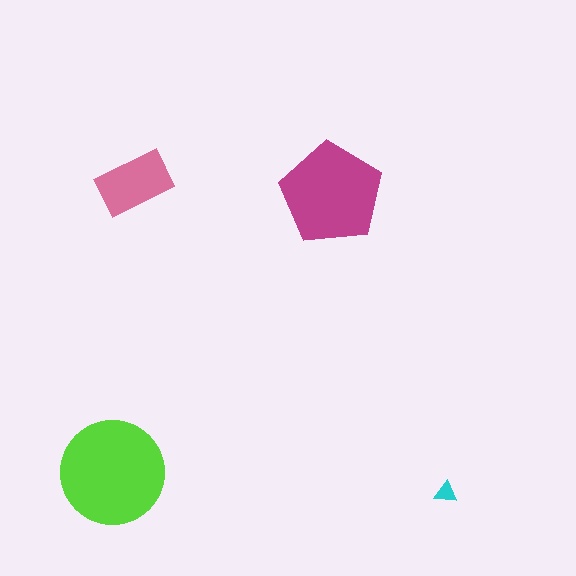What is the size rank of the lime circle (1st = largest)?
1st.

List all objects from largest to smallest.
The lime circle, the magenta pentagon, the pink rectangle, the cyan triangle.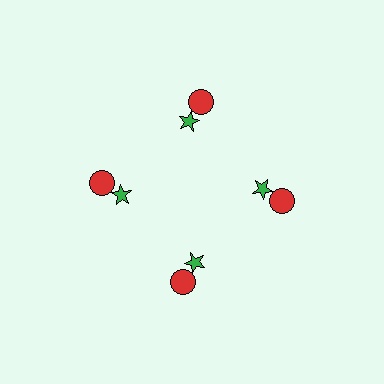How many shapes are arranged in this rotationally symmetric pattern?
There are 8 shapes, arranged in 4 groups of 2.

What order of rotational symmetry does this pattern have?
This pattern has 4-fold rotational symmetry.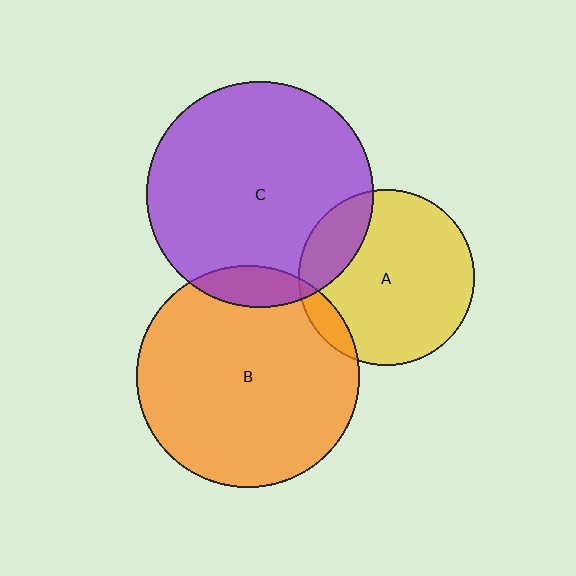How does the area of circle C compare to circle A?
Approximately 1.7 times.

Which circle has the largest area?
Circle C (purple).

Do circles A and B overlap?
Yes.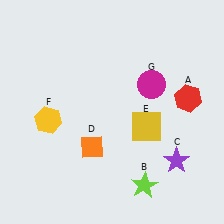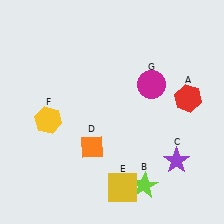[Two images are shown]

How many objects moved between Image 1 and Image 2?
1 object moved between the two images.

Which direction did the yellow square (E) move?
The yellow square (E) moved down.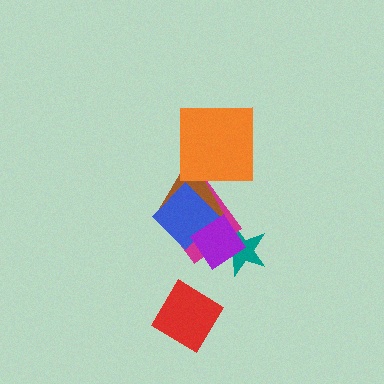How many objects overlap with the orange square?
1 object overlaps with the orange square.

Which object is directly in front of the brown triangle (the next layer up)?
The blue diamond is directly in front of the brown triangle.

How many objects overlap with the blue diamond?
3 objects overlap with the blue diamond.